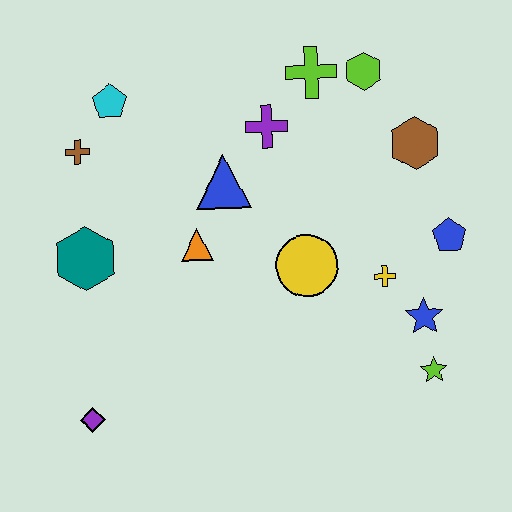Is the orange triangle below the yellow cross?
No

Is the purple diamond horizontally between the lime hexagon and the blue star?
No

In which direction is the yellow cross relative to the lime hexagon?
The yellow cross is below the lime hexagon.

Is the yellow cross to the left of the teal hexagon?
No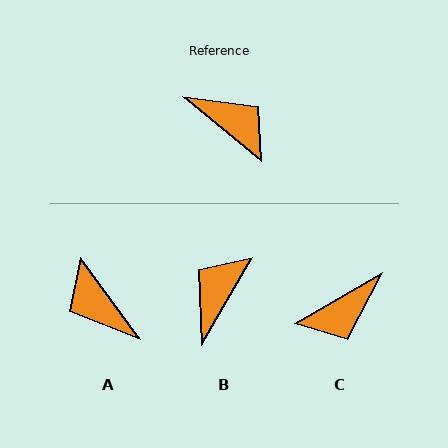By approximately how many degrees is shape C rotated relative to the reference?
Approximately 111 degrees clockwise.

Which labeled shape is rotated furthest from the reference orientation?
A, about 165 degrees away.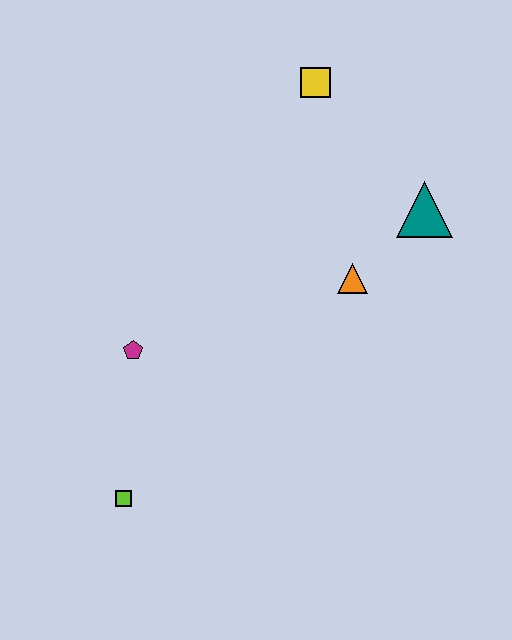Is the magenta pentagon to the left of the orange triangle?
Yes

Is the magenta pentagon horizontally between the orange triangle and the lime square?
Yes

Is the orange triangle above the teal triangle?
No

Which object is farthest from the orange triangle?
The lime square is farthest from the orange triangle.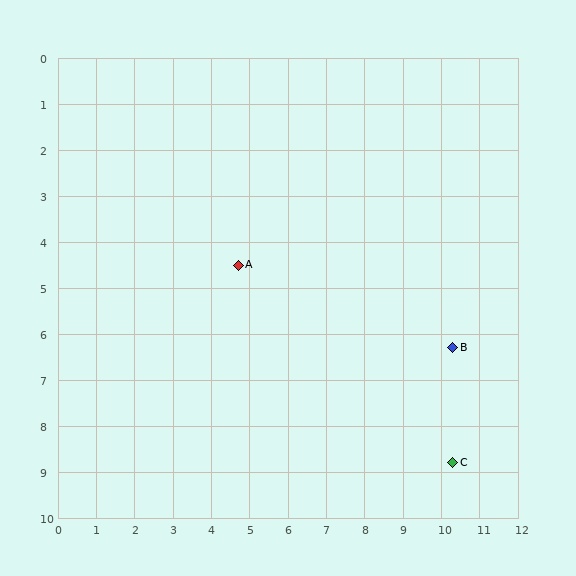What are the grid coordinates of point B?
Point B is at approximately (10.3, 6.3).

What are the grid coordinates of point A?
Point A is at approximately (4.7, 4.5).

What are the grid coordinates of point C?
Point C is at approximately (10.3, 8.8).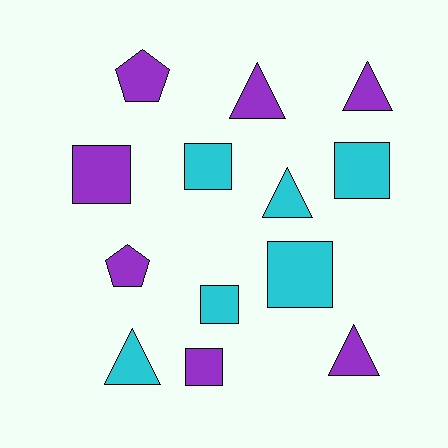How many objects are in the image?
There are 13 objects.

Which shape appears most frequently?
Square, with 6 objects.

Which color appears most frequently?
Purple, with 7 objects.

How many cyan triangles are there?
There are 2 cyan triangles.